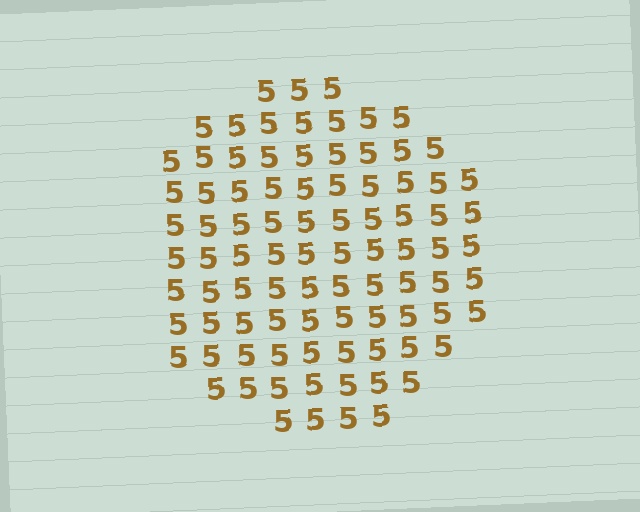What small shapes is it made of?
It is made of small digit 5's.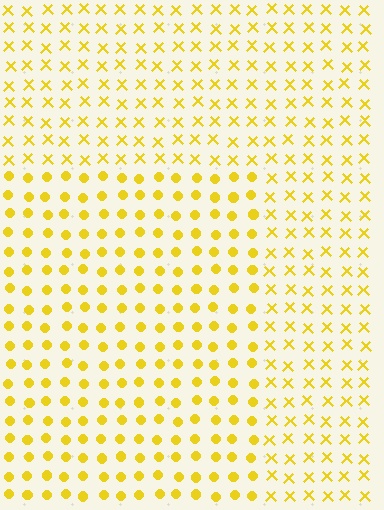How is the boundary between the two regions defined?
The boundary is defined by a change in element shape: circles inside vs. X marks outside. All elements share the same color and spacing.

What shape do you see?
I see a rectangle.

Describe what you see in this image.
The image is filled with small yellow elements arranged in a uniform grid. A rectangle-shaped region contains circles, while the surrounding area contains X marks. The boundary is defined purely by the change in element shape.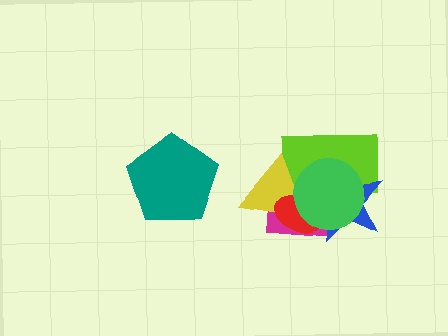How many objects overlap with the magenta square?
5 objects overlap with the magenta square.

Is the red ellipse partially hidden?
Yes, it is partially covered by another shape.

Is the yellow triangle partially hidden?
Yes, it is partially covered by another shape.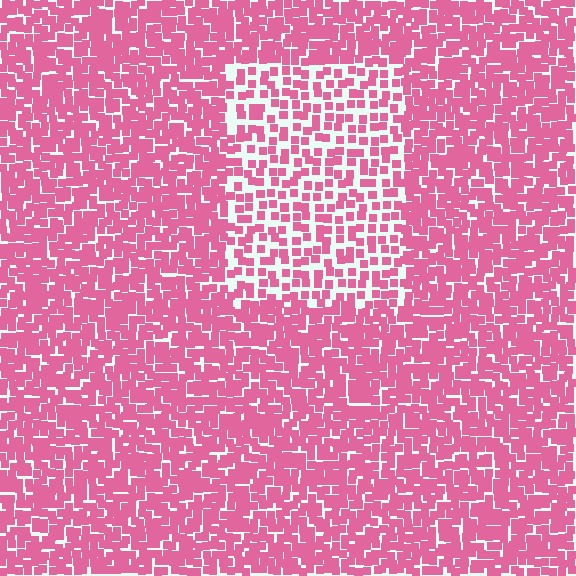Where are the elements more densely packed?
The elements are more densely packed outside the rectangle boundary.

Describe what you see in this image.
The image contains small pink elements arranged at two different densities. A rectangle-shaped region is visible where the elements are less densely packed than the surrounding area.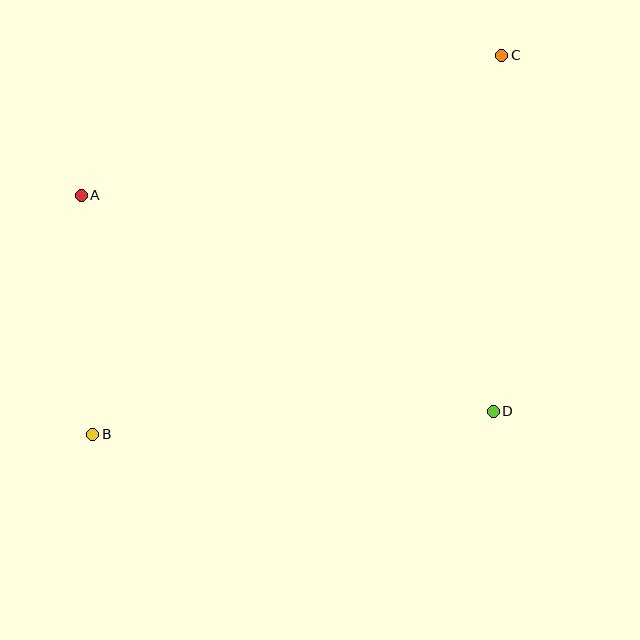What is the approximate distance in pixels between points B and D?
The distance between B and D is approximately 401 pixels.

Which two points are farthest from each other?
Points B and C are farthest from each other.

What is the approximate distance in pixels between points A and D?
The distance between A and D is approximately 465 pixels.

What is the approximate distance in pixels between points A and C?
The distance between A and C is approximately 443 pixels.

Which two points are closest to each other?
Points A and B are closest to each other.